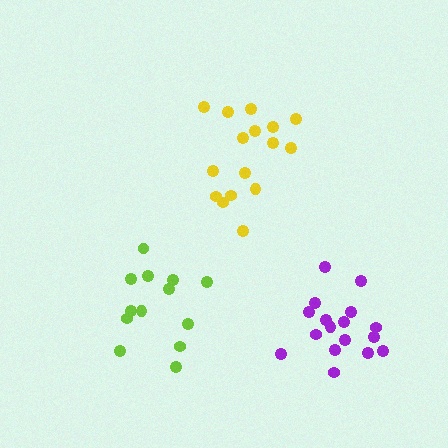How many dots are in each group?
Group 1: 16 dots, Group 2: 17 dots, Group 3: 13 dots (46 total).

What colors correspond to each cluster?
The clusters are colored: yellow, purple, lime.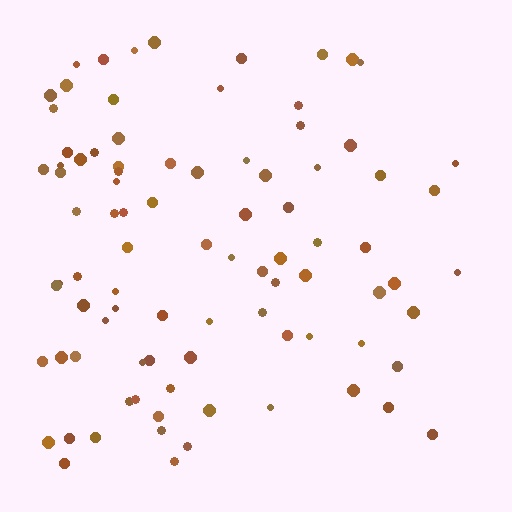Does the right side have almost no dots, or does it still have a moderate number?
Still a moderate number, just noticeably fewer than the left.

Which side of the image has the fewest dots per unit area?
The right.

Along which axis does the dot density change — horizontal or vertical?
Horizontal.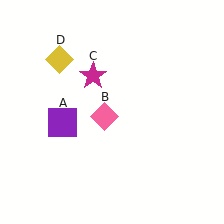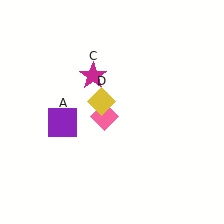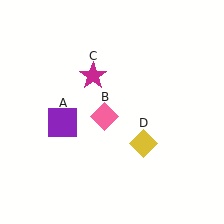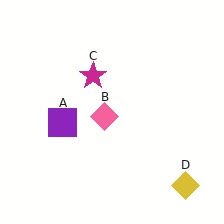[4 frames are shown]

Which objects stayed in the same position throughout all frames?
Purple square (object A) and pink diamond (object B) and magenta star (object C) remained stationary.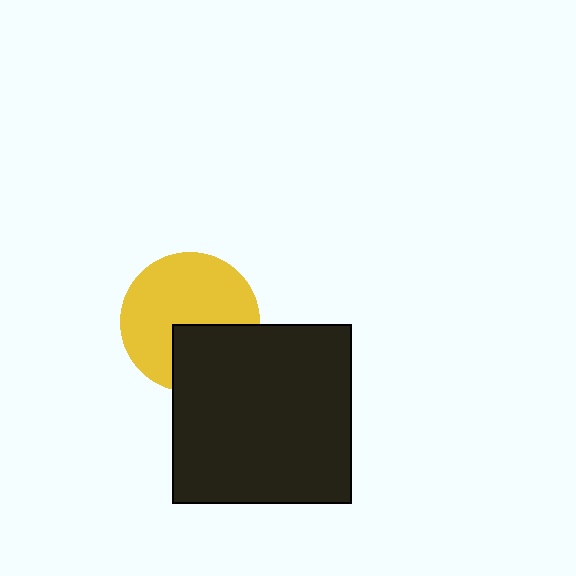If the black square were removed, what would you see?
You would see the complete yellow circle.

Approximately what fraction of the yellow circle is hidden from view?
Roughly 32% of the yellow circle is hidden behind the black square.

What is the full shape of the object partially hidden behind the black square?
The partially hidden object is a yellow circle.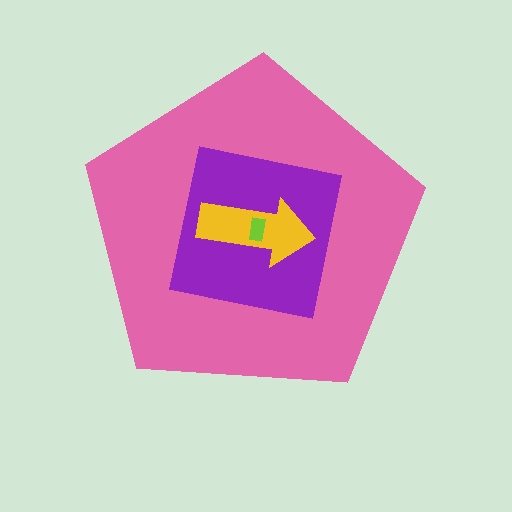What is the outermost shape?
The pink pentagon.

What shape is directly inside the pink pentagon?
The purple square.